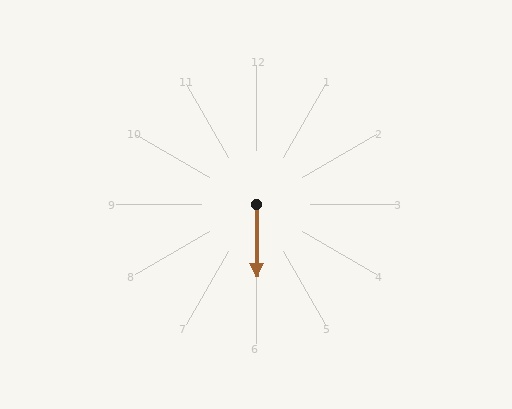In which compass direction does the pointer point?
South.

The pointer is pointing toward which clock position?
Roughly 6 o'clock.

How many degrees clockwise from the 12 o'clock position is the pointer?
Approximately 180 degrees.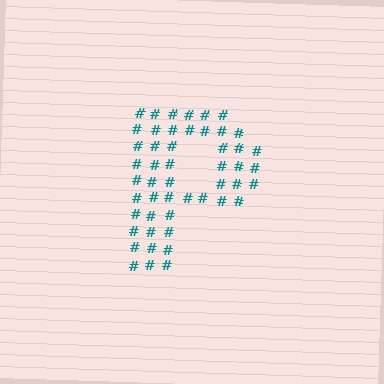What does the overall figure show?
The overall figure shows the letter P.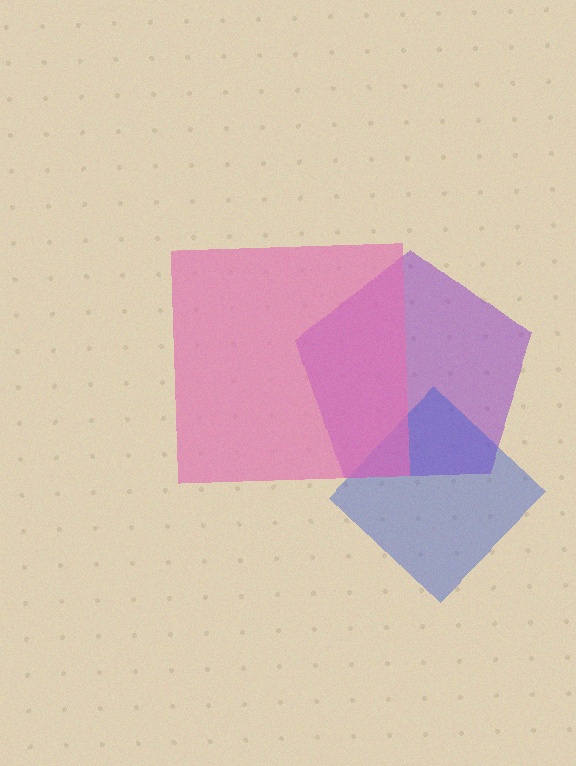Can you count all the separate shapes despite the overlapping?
Yes, there are 3 separate shapes.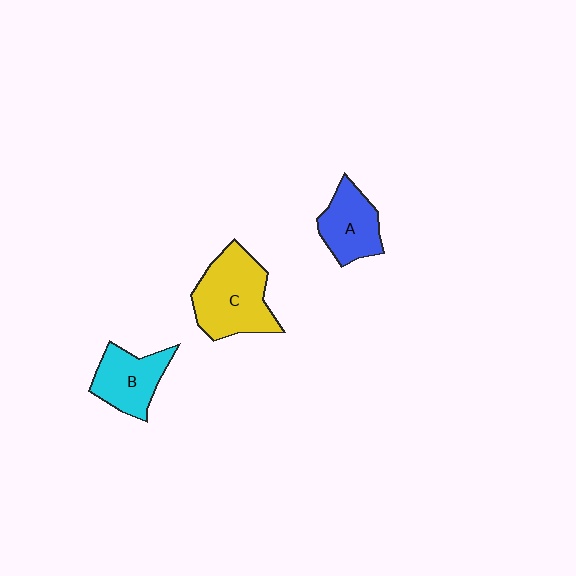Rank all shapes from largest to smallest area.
From largest to smallest: C (yellow), B (cyan), A (blue).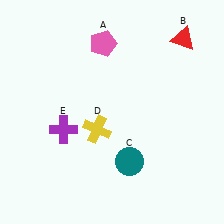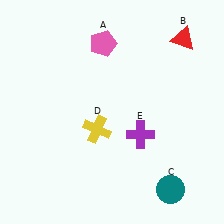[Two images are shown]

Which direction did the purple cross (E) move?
The purple cross (E) moved right.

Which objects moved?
The objects that moved are: the teal circle (C), the purple cross (E).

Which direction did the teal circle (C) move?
The teal circle (C) moved right.